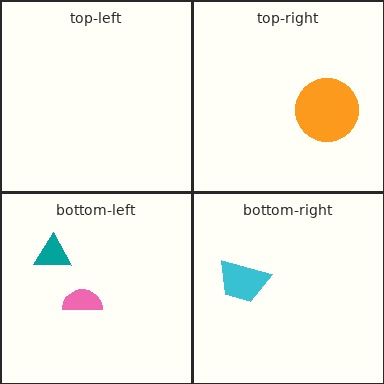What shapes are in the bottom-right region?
The cyan trapezoid.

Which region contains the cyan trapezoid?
The bottom-right region.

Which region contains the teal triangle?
The bottom-left region.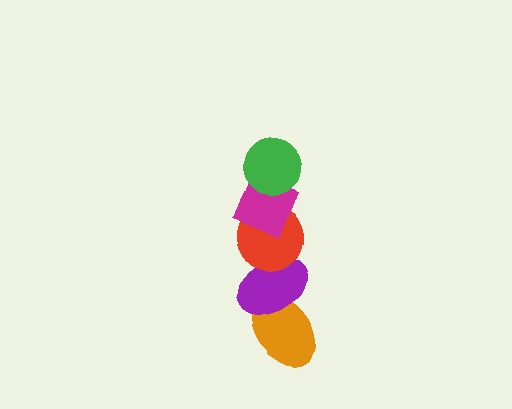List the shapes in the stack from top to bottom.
From top to bottom: the green circle, the magenta diamond, the red circle, the purple ellipse, the orange ellipse.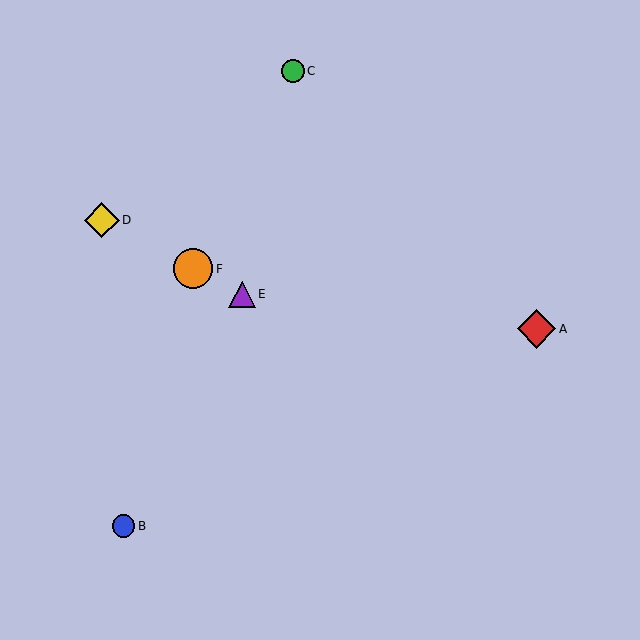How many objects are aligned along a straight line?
3 objects (D, E, F) are aligned along a straight line.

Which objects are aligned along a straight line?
Objects D, E, F are aligned along a straight line.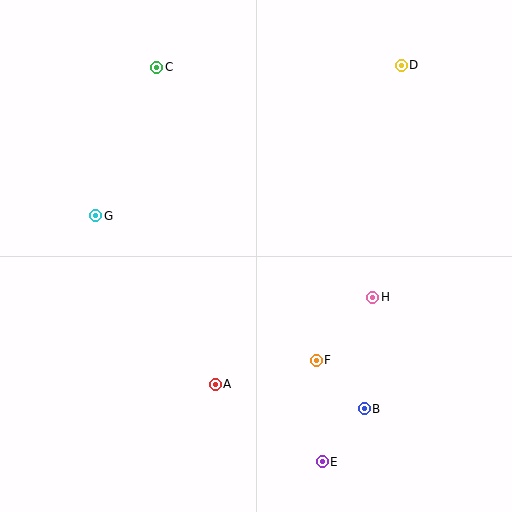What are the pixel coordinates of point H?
Point H is at (373, 297).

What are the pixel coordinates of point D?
Point D is at (401, 65).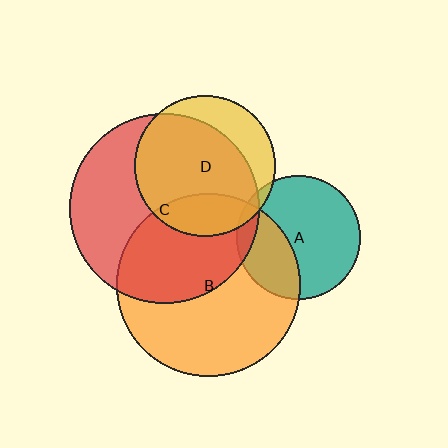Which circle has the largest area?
Circle C (red).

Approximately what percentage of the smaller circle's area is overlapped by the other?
Approximately 45%.